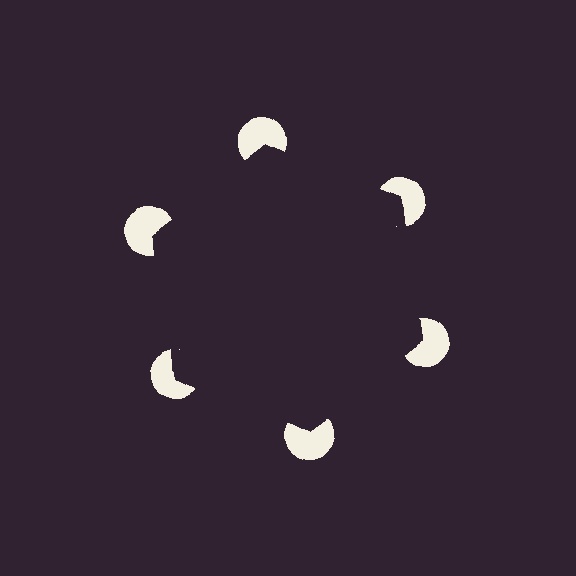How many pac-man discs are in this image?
There are 6 — one at each vertex of the illusory hexagon.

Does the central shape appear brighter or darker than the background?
It typically appears slightly darker than the background, even though no actual brightness change is drawn.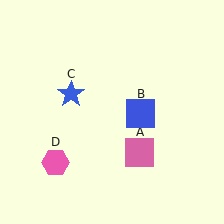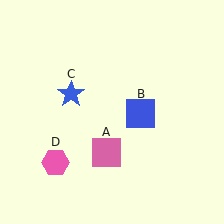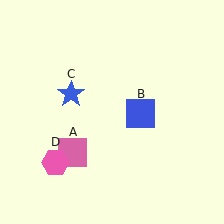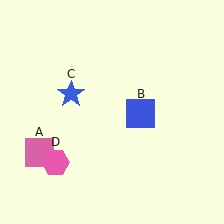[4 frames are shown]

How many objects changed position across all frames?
1 object changed position: pink square (object A).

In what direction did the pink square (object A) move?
The pink square (object A) moved left.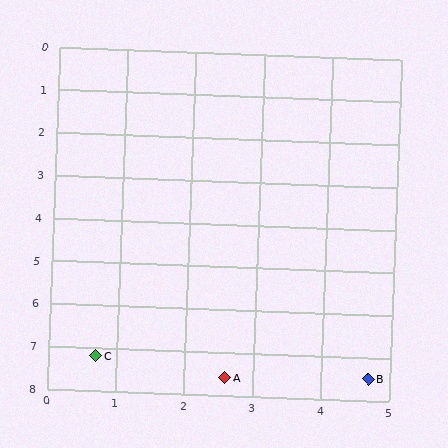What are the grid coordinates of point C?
Point C is at approximately (0.7, 7.2).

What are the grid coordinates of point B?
Point B is at approximately (4.7, 7.5).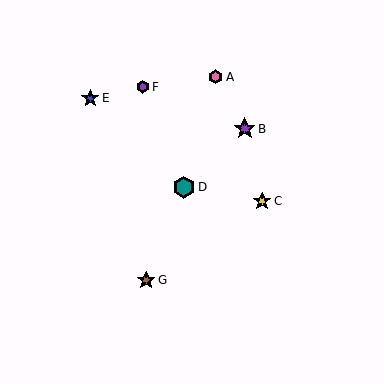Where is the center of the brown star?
The center of the brown star is at (146, 280).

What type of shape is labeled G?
Shape G is a brown star.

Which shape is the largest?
The teal hexagon (labeled D) is the largest.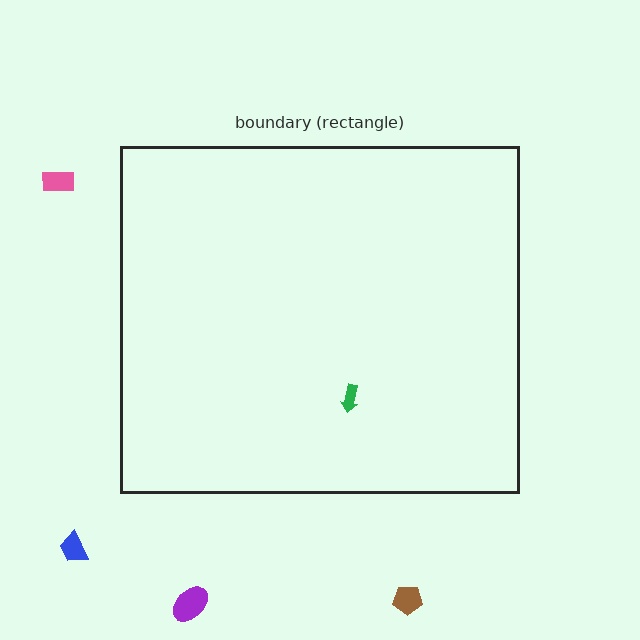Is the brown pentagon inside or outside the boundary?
Outside.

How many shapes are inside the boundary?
1 inside, 4 outside.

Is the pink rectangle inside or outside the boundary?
Outside.